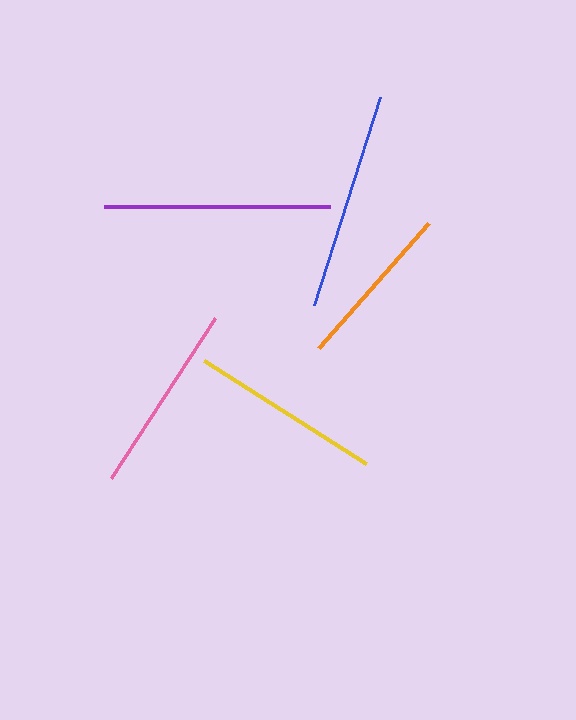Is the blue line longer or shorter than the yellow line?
The blue line is longer than the yellow line.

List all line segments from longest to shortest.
From longest to shortest: purple, blue, yellow, pink, orange.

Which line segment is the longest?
The purple line is the longest at approximately 226 pixels.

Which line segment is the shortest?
The orange line is the shortest at approximately 167 pixels.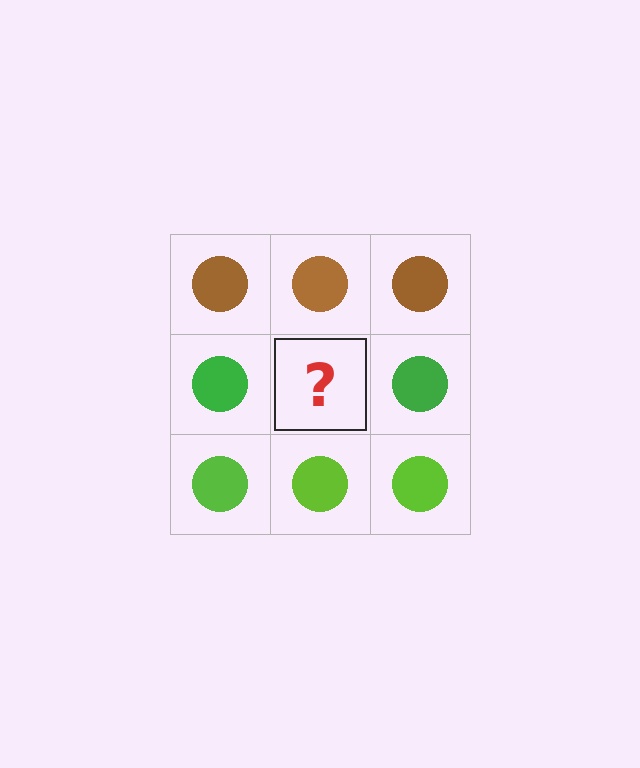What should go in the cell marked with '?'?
The missing cell should contain a green circle.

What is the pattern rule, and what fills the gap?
The rule is that each row has a consistent color. The gap should be filled with a green circle.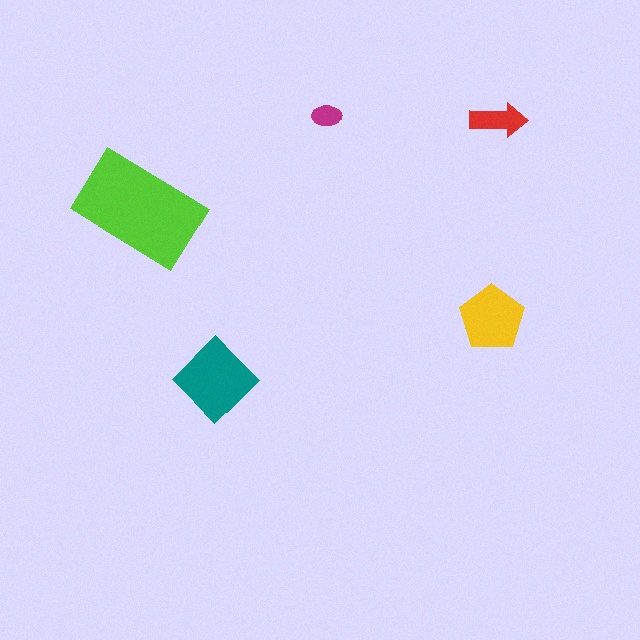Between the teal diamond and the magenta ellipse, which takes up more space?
The teal diamond.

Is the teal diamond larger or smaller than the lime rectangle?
Smaller.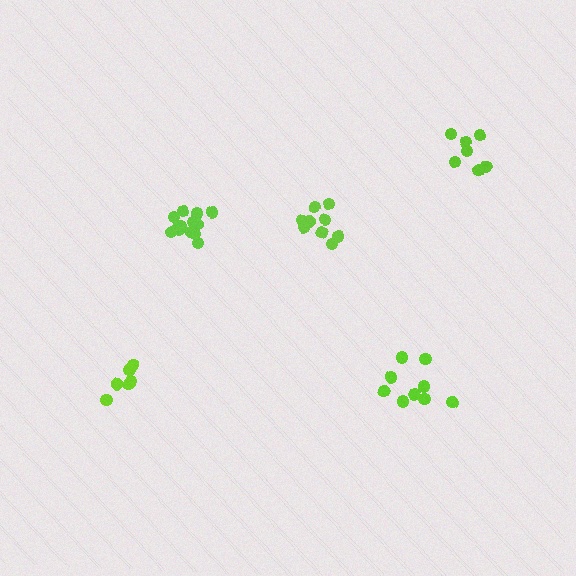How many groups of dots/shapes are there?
There are 5 groups.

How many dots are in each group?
Group 1: 13 dots, Group 2: 7 dots, Group 3: 9 dots, Group 4: 9 dots, Group 5: 7 dots (45 total).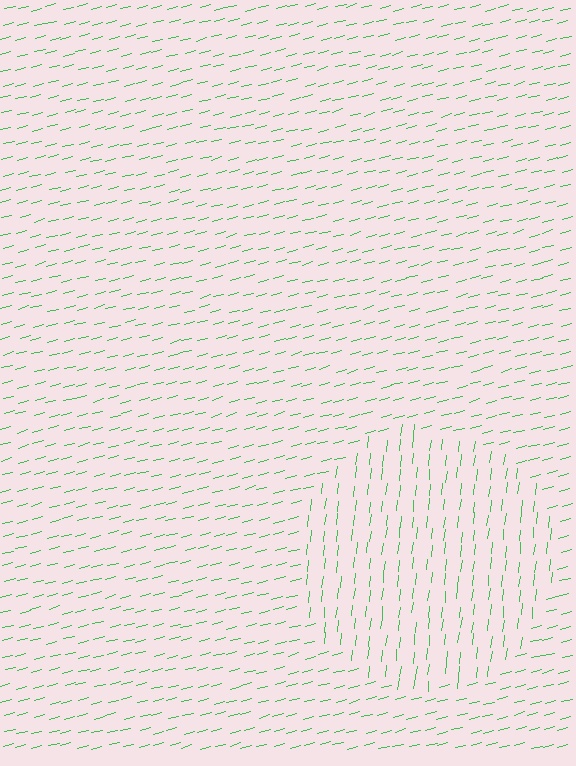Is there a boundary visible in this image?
Yes, there is a texture boundary formed by a change in line orientation.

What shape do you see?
I see a circle.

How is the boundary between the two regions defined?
The boundary is defined purely by a change in line orientation (approximately 69 degrees difference). All lines are the same color and thickness.